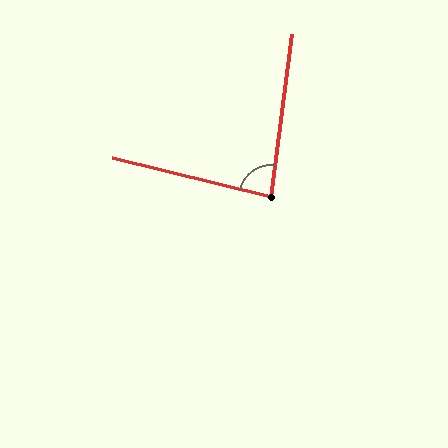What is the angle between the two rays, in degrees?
Approximately 83 degrees.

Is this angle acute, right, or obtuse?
It is acute.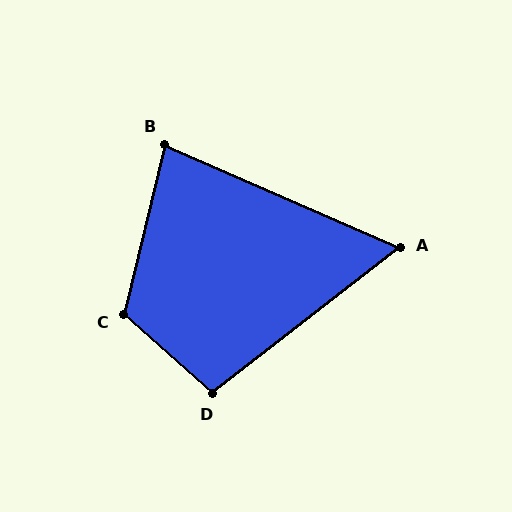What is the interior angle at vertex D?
Approximately 100 degrees (obtuse).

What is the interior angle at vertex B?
Approximately 80 degrees (acute).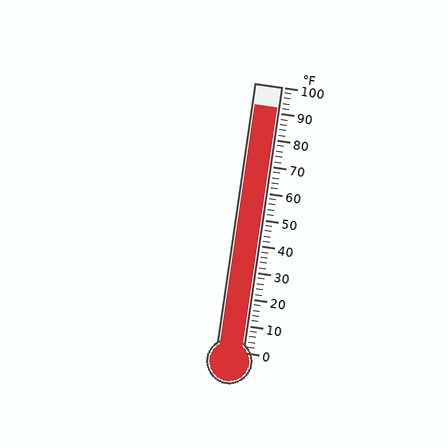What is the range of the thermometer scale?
The thermometer scale ranges from 0°F to 100°F.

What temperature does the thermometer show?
The thermometer shows approximately 92°F.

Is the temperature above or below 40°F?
The temperature is above 40°F.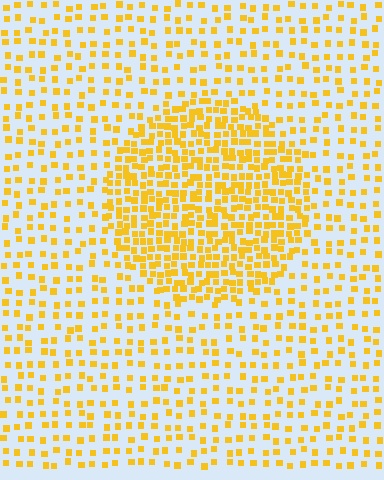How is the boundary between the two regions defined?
The boundary is defined by a change in element density (approximately 2.3x ratio). All elements are the same color, size, and shape.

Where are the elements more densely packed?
The elements are more densely packed inside the circle boundary.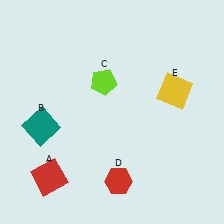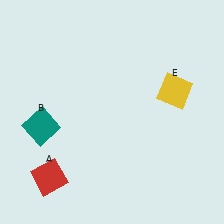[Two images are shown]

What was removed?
The red hexagon (D), the lime pentagon (C) were removed in Image 2.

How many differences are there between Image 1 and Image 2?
There are 2 differences between the two images.